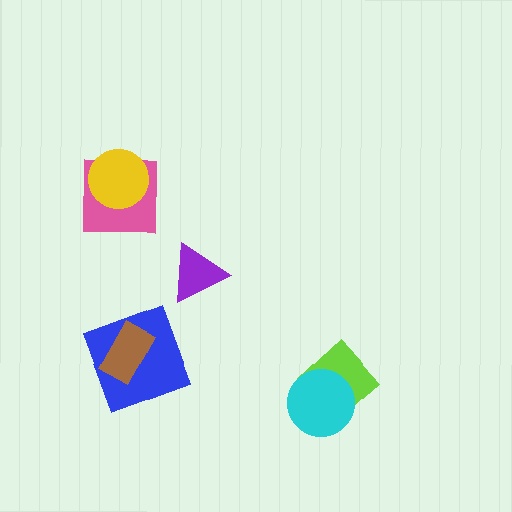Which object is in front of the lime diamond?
The cyan circle is in front of the lime diamond.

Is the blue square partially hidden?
Yes, it is partially covered by another shape.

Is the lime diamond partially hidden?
Yes, it is partially covered by another shape.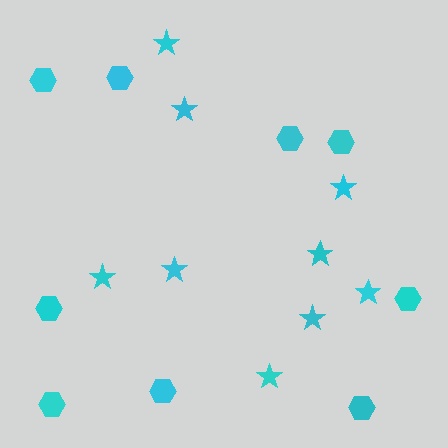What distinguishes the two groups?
There are 2 groups: one group of stars (9) and one group of hexagons (9).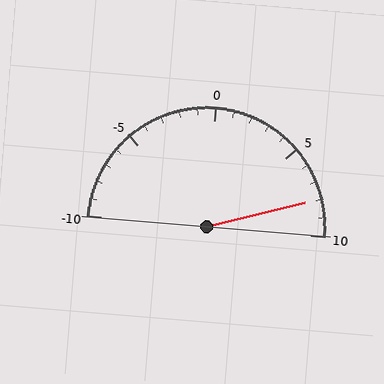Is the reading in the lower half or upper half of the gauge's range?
The reading is in the upper half of the range (-10 to 10).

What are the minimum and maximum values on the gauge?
The gauge ranges from -10 to 10.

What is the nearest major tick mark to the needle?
The nearest major tick mark is 10.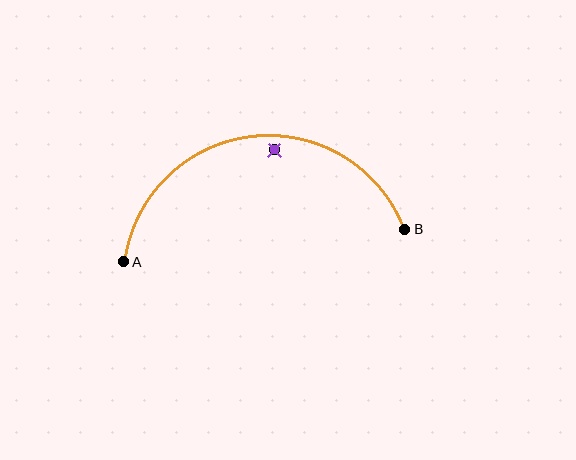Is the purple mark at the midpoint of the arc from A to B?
No — the purple mark does not lie on the arc at all. It sits slightly inside the curve.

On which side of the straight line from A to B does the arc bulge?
The arc bulges above the straight line connecting A and B.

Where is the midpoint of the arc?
The arc midpoint is the point on the curve farthest from the straight line joining A and B. It sits above that line.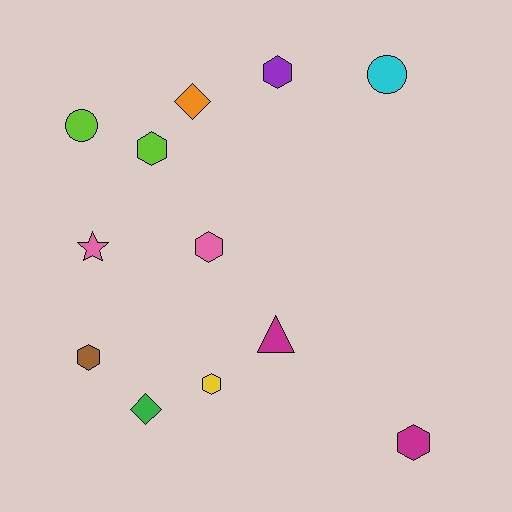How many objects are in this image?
There are 12 objects.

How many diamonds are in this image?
There are 2 diamonds.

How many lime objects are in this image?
There are 2 lime objects.